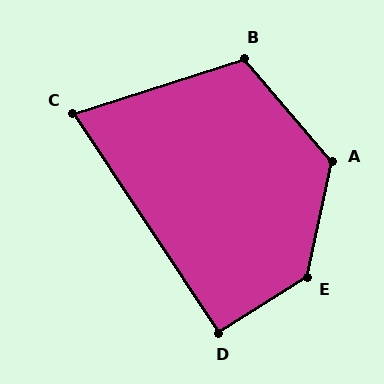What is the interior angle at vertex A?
Approximately 128 degrees (obtuse).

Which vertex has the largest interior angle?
E, at approximately 134 degrees.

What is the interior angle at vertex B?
Approximately 113 degrees (obtuse).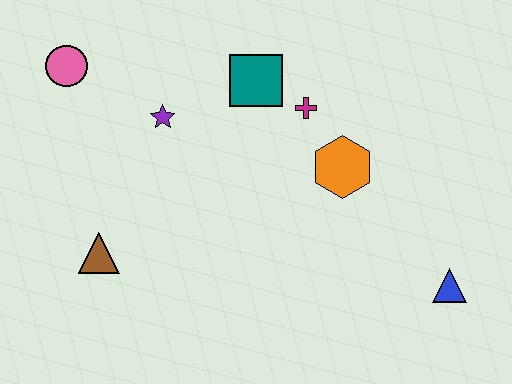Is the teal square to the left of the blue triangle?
Yes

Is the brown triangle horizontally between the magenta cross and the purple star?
No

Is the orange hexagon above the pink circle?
No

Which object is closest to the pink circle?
The purple star is closest to the pink circle.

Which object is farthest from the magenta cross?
The brown triangle is farthest from the magenta cross.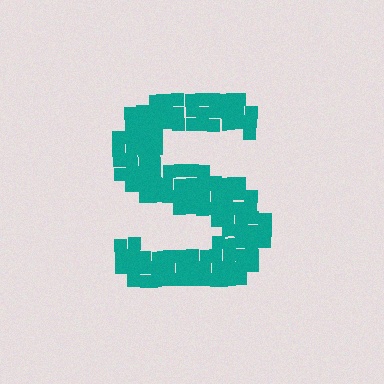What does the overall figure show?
The overall figure shows the letter S.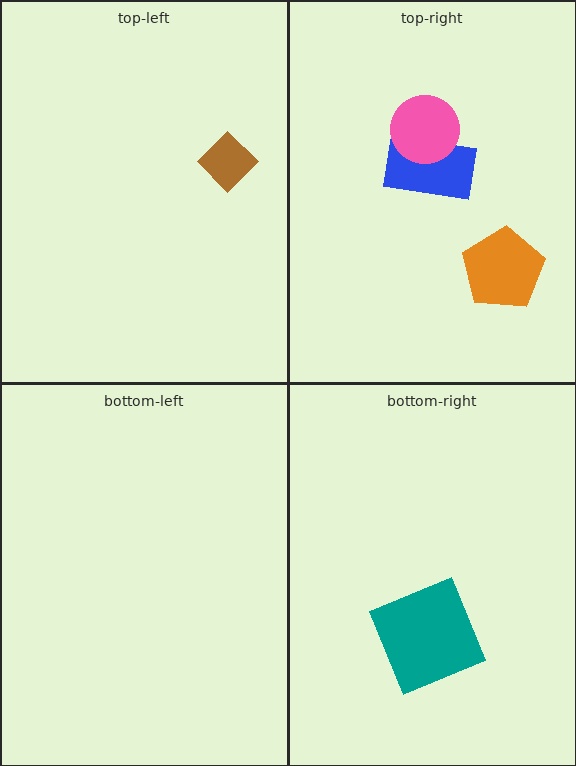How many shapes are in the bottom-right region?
1.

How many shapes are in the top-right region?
3.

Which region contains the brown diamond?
The top-left region.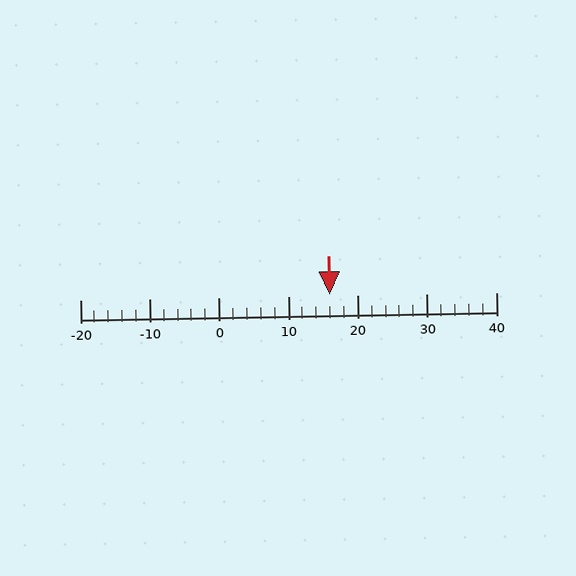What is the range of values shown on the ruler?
The ruler shows values from -20 to 40.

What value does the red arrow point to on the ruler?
The red arrow points to approximately 16.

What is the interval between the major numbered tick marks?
The major tick marks are spaced 10 units apart.